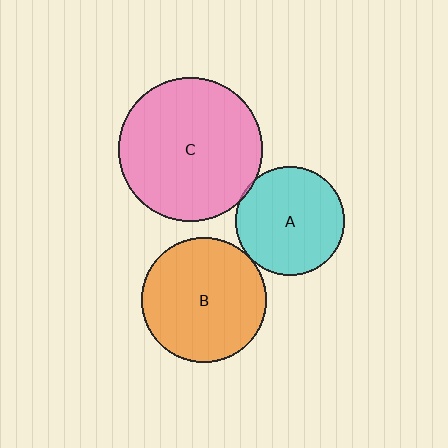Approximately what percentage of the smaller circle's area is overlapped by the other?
Approximately 5%.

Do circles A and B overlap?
Yes.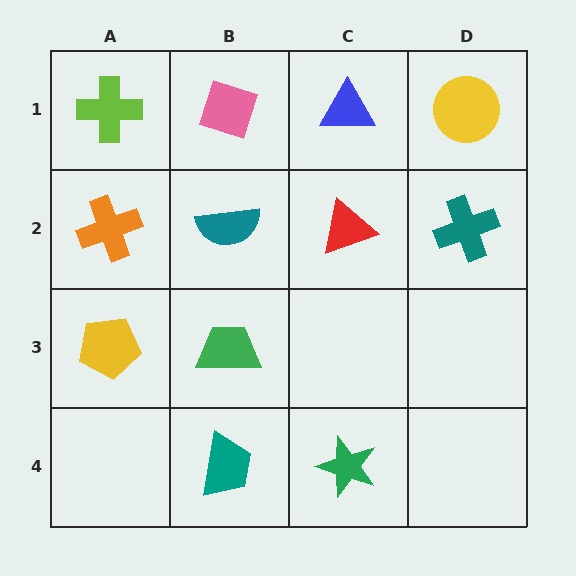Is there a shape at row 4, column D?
No, that cell is empty.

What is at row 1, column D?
A yellow circle.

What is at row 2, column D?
A teal cross.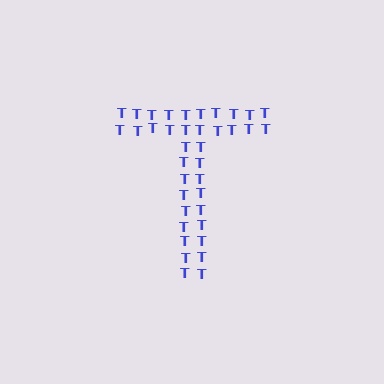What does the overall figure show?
The overall figure shows the letter T.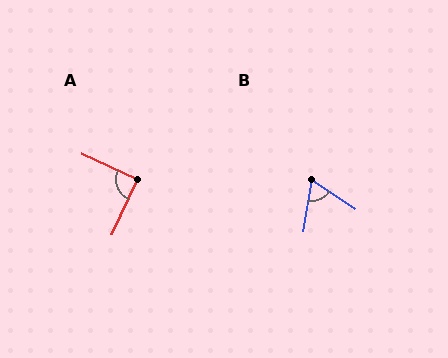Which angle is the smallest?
B, at approximately 65 degrees.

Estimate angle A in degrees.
Approximately 90 degrees.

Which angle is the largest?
A, at approximately 90 degrees.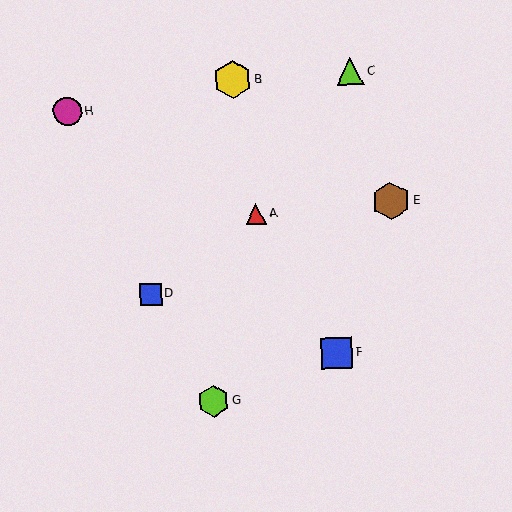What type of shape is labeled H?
Shape H is a magenta circle.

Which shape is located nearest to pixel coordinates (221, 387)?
The lime hexagon (labeled G) at (214, 401) is nearest to that location.